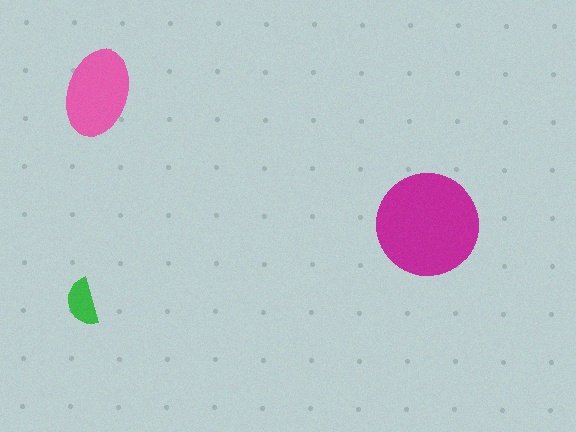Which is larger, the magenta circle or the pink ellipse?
The magenta circle.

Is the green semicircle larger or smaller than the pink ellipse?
Smaller.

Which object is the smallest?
The green semicircle.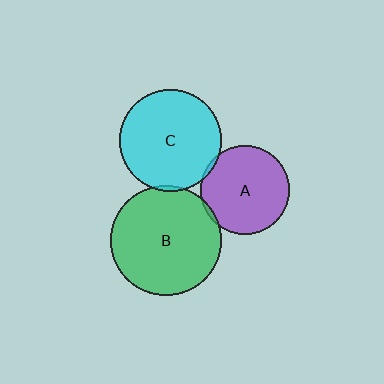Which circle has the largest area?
Circle B (green).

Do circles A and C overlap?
Yes.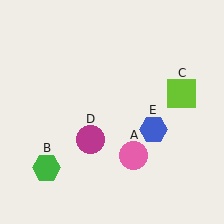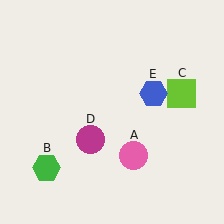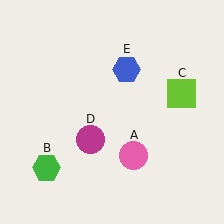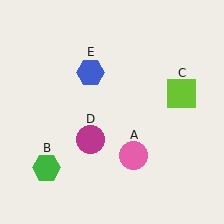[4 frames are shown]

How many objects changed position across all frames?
1 object changed position: blue hexagon (object E).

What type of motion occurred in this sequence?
The blue hexagon (object E) rotated counterclockwise around the center of the scene.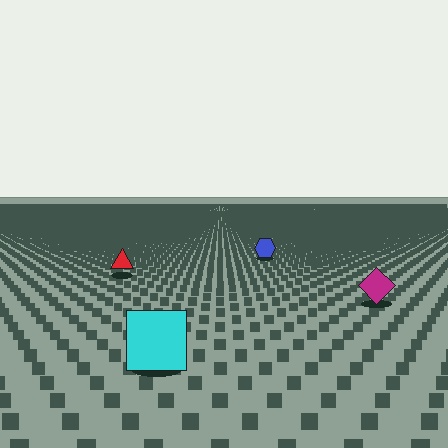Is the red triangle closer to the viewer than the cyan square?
No. The cyan square is closer — you can tell from the texture gradient: the ground texture is coarser near it.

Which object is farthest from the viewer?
The blue hexagon is farthest from the viewer. It appears smaller and the ground texture around it is denser.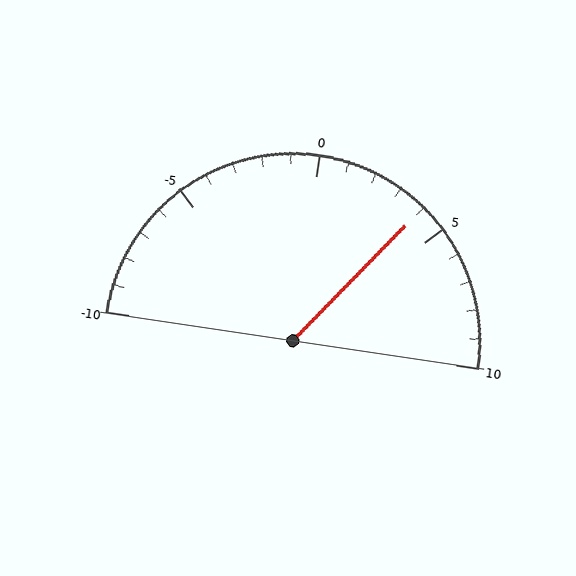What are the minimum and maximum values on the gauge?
The gauge ranges from -10 to 10.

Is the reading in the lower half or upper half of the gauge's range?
The reading is in the upper half of the range (-10 to 10).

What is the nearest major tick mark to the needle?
The nearest major tick mark is 5.